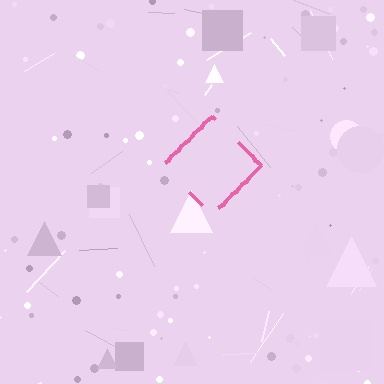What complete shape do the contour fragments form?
The contour fragments form a diamond.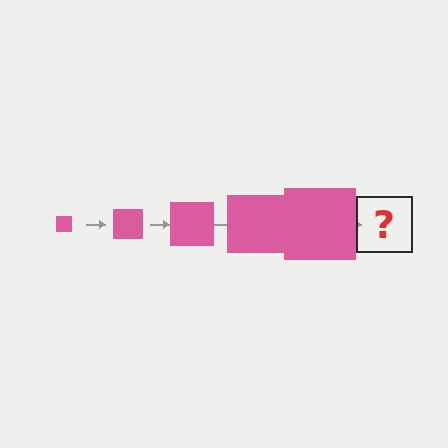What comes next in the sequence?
The next element should be a pink square, larger than the previous one.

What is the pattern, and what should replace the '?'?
The pattern is that the square gets progressively larger each step. The '?' should be a pink square, larger than the previous one.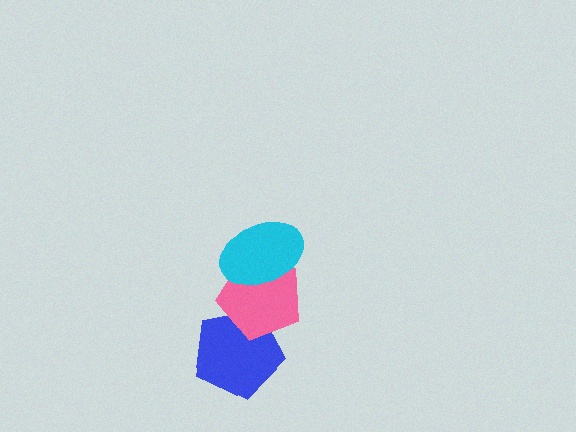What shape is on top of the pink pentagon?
The cyan ellipse is on top of the pink pentagon.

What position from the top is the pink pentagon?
The pink pentagon is 2nd from the top.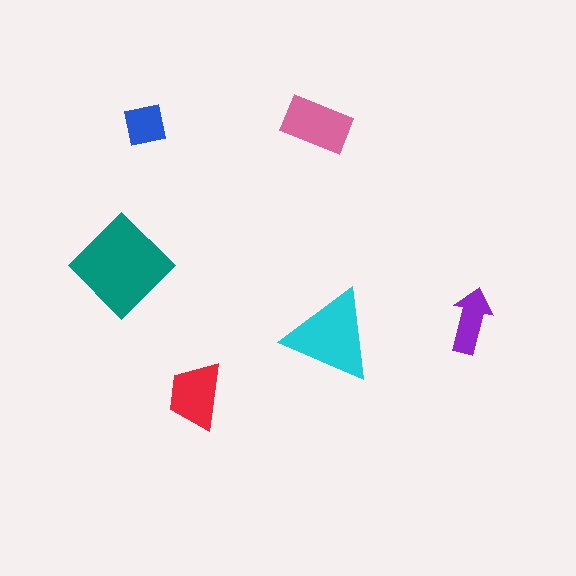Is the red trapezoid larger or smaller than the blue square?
Larger.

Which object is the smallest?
The blue square.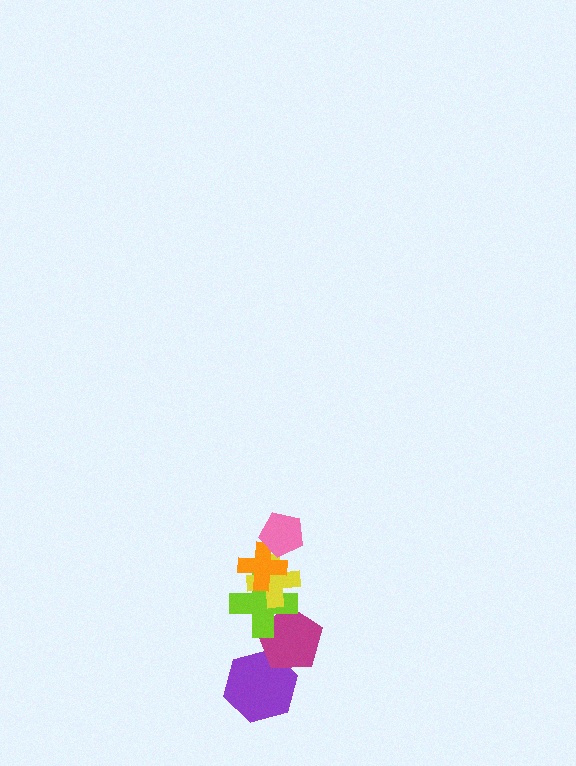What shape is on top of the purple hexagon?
The magenta pentagon is on top of the purple hexagon.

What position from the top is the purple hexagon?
The purple hexagon is 6th from the top.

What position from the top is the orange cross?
The orange cross is 2nd from the top.